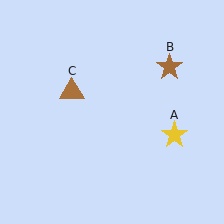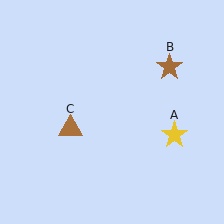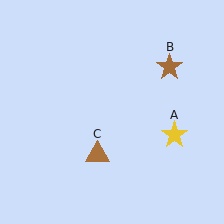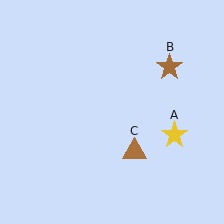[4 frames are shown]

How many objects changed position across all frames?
1 object changed position: brown triangle (object C).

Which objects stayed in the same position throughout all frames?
Yellow star (object A) and brown star (object B) remained stationary.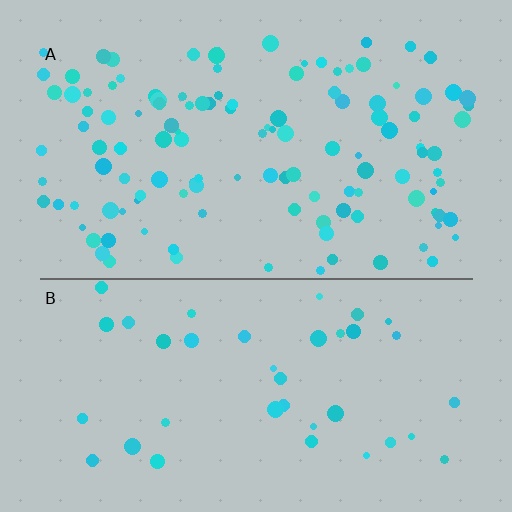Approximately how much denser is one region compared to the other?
Approximately 3.2× — region A over region B.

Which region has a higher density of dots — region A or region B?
A (the top).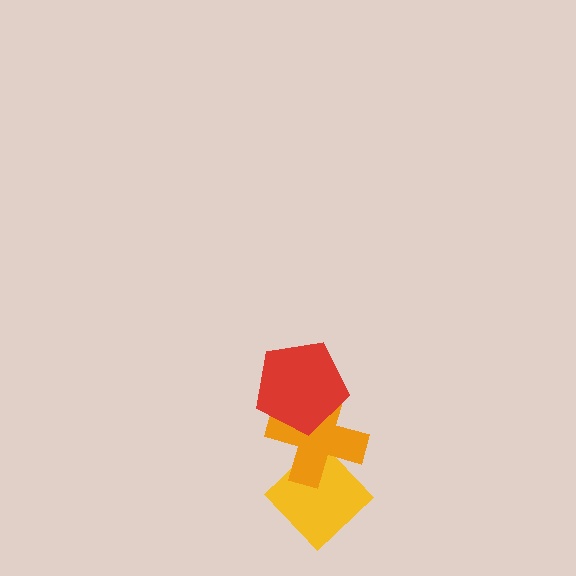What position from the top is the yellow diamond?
The yellow diamond is 3rd from the top.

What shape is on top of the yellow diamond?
The orange cross is on top of the yellow diamond.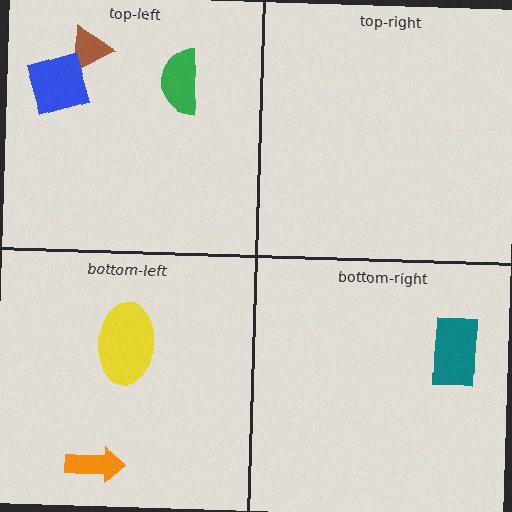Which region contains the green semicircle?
The top-left region.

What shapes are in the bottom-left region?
The orange arrow, the yellow ellipse.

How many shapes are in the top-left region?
3.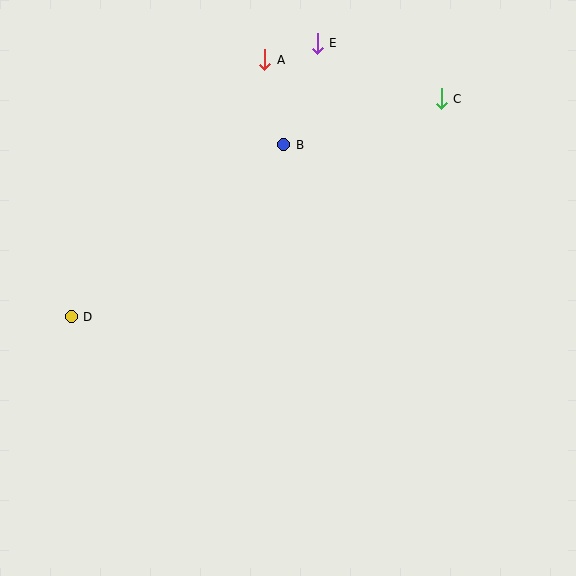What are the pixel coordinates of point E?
Point E is at (317, 43).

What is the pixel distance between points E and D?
The distance between E and D is 368 pixels.